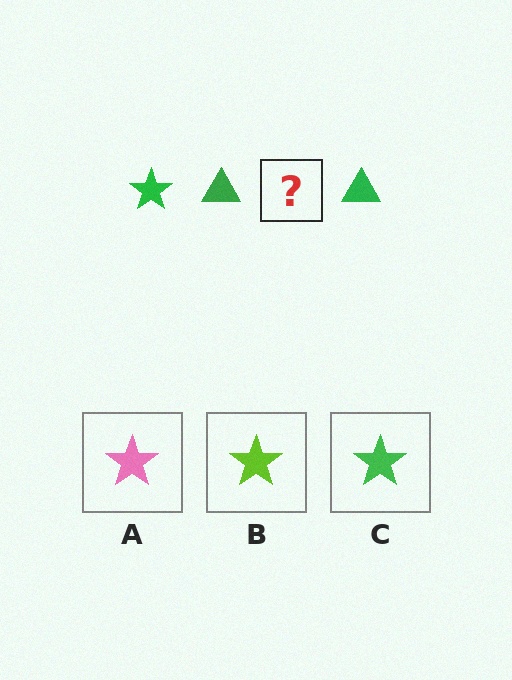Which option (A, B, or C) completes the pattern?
C.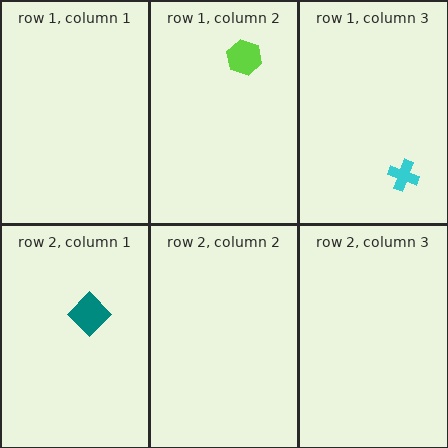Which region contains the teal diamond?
The row 2, column 1 region.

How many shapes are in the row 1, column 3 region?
1.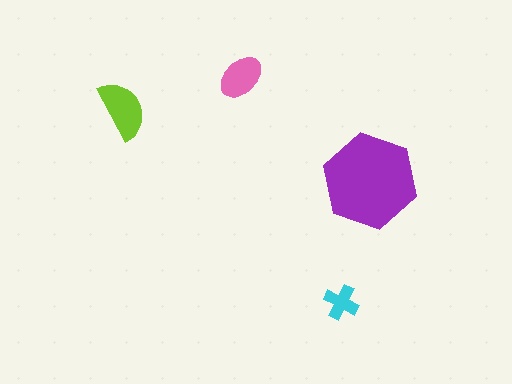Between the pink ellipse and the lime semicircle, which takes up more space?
The lime semicircle.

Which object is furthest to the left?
The lime semicircle is leftmost.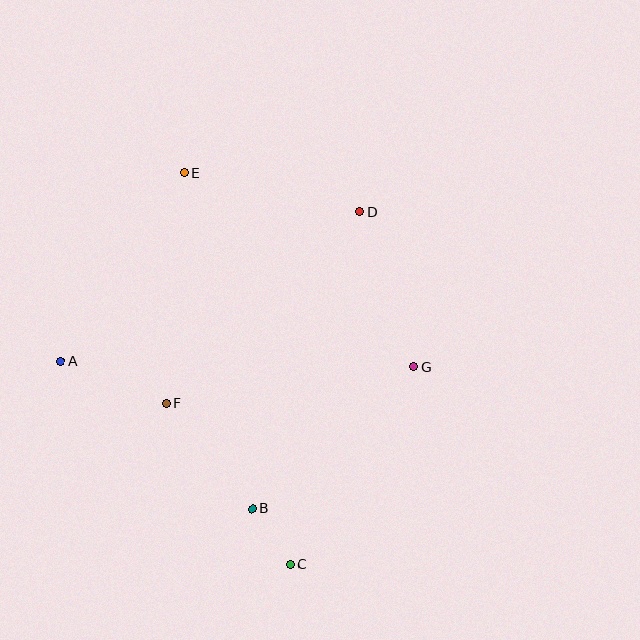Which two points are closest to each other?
Points B and C are closest to each other.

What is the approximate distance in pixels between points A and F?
The distance between A and F is approximately 114 pixels.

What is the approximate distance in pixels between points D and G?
The distance between D and G is approximately 164 pixels.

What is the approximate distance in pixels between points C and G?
The distance between C and G is approximately 233 pixels.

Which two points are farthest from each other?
Points C and E are farthest from each other.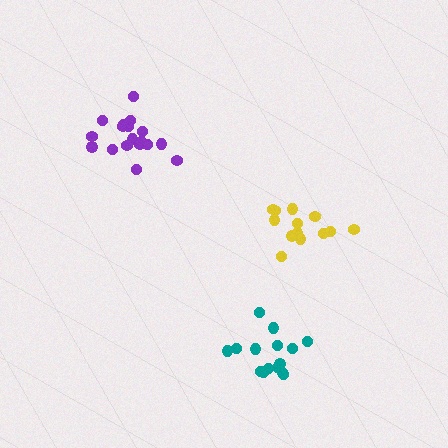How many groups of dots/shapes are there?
There are 3 groups.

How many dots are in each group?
Group 1: 18 dots, Group 2: 15 dots, Group 3: 13 dots (46 total).